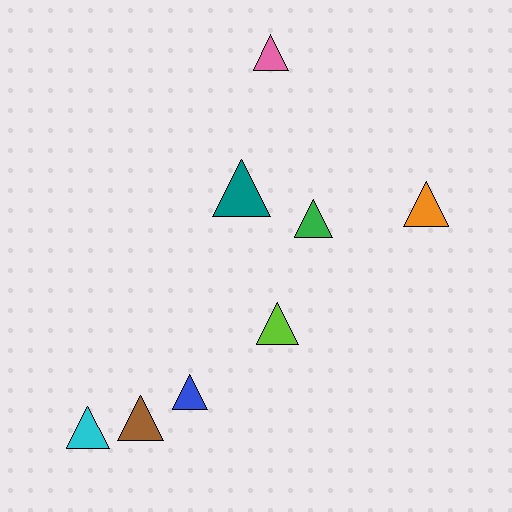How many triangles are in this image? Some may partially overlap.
There are 8 triangles.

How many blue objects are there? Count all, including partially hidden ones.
There is 1 blue object.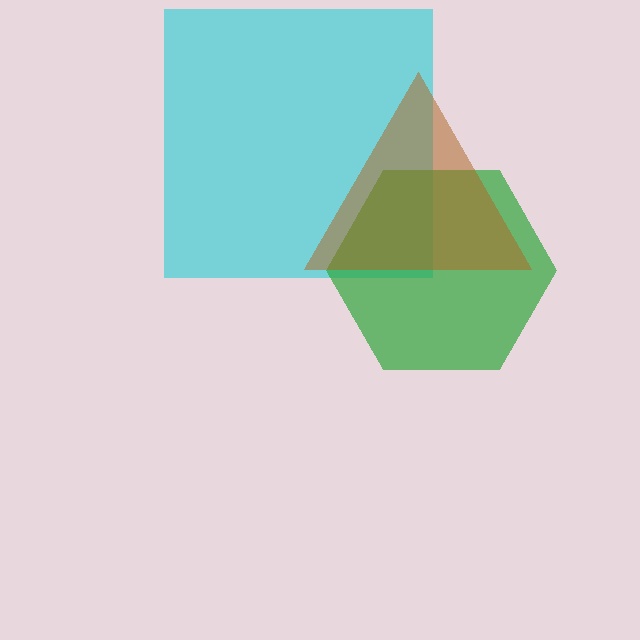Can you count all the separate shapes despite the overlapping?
Yes, there are 3 separate shapes.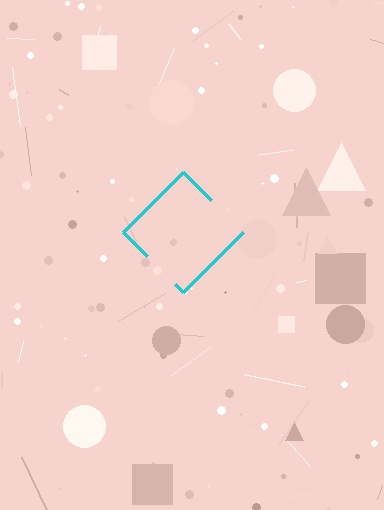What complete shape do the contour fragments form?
The contour fragments form a diamond.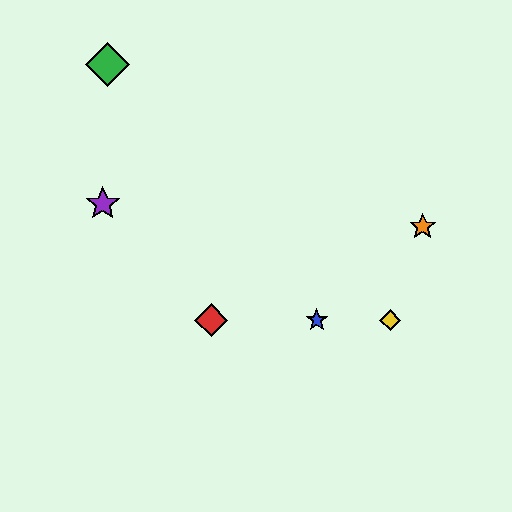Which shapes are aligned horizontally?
The red diamond, the blue star, the yellow diamond are aligned horizontally.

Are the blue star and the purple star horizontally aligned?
No, the blue star is at y≈320 and the purple star is at y≈204.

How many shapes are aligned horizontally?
3 shapes (the red diamond, the blue star, the yellow diamond) are aligned horizontally.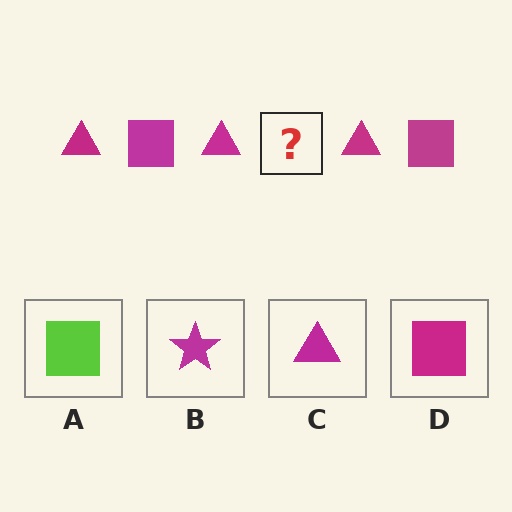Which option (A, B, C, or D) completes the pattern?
D.